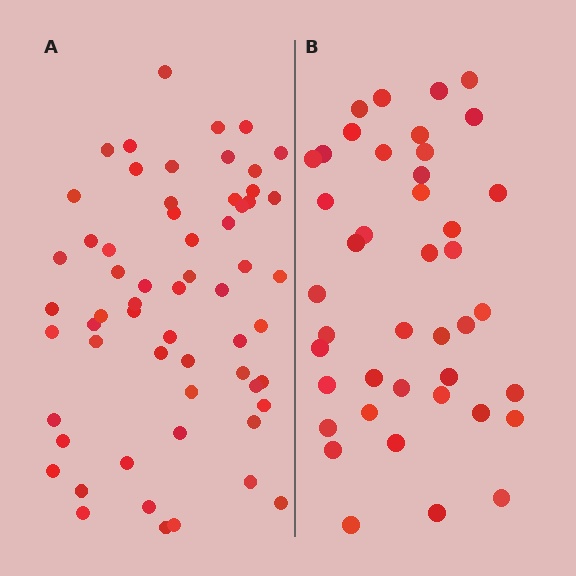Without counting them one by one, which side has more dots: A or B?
Region A (the left region) has more dots.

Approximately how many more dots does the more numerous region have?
Region A has approximately 20 more dots than region B.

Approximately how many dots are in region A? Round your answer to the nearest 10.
About 60 dots.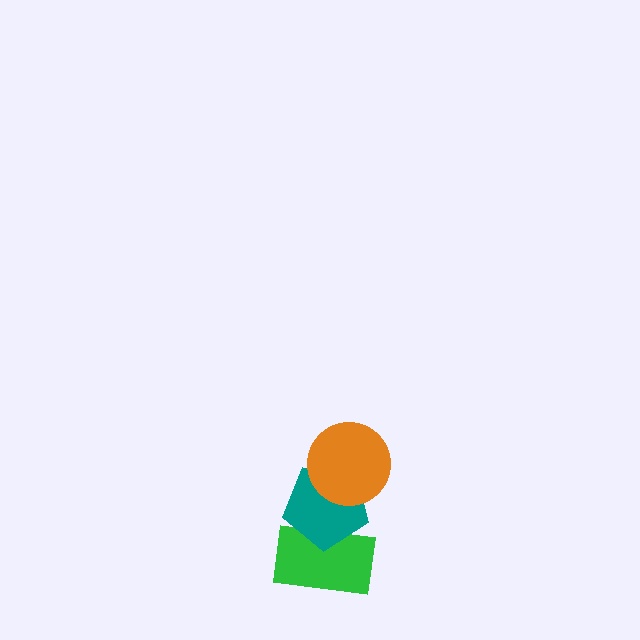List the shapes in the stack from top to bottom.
From top to bottom: the orange circle, the teal pentagon, the green rectangle.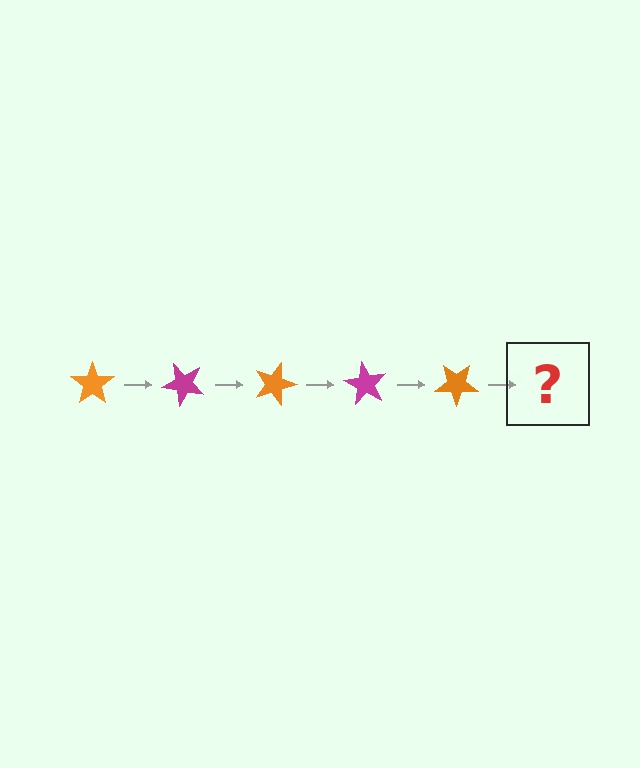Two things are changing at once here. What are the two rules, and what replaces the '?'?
The two rules are that it rotates 45 degrees each step and the color cycles through orange and magenta. The '?' should be a magenta star, rotated 225 degrees from the start.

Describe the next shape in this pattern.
It should be a magenta star, rotated 225 degrees from the start.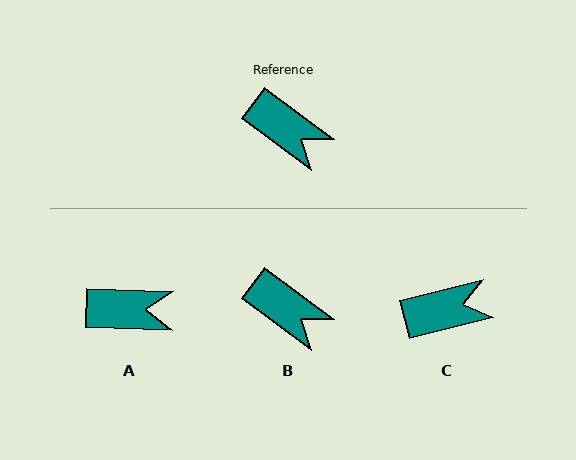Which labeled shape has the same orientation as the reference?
B.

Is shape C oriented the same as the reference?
No, it is off by about 51 degrees.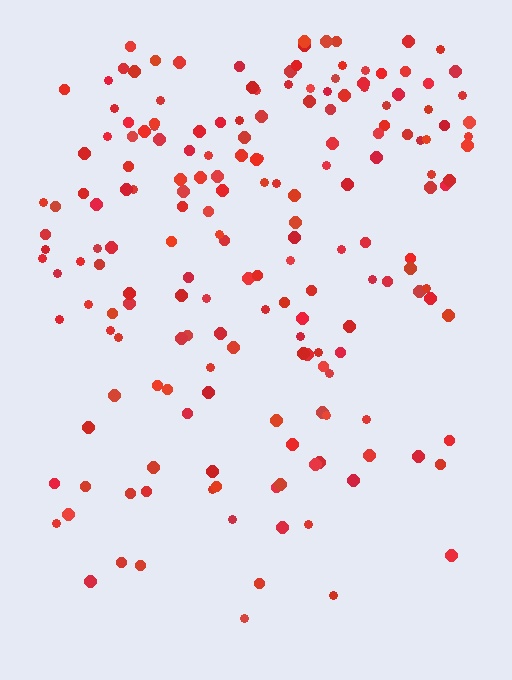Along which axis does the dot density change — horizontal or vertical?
Vertical.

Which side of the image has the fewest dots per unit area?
The bottom.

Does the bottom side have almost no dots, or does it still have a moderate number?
Still a moderate number, just noticeably fewer than the top.